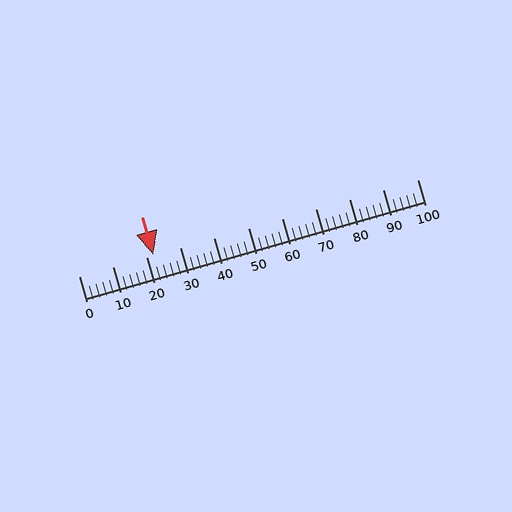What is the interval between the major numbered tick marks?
The major tick marks are spaced 10 units apart.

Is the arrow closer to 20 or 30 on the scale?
The arrow is closer to 20.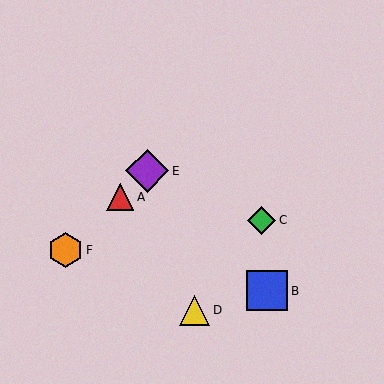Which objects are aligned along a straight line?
Objects A, E, F are aligned along a straight line.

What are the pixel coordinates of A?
Object A is at (120, 197).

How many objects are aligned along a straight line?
3 objects (A, E, F) are aligned along a straight line.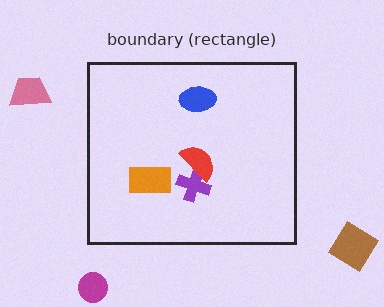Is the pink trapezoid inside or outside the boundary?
Outside.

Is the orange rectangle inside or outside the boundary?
Inside.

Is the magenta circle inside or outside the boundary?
Outside.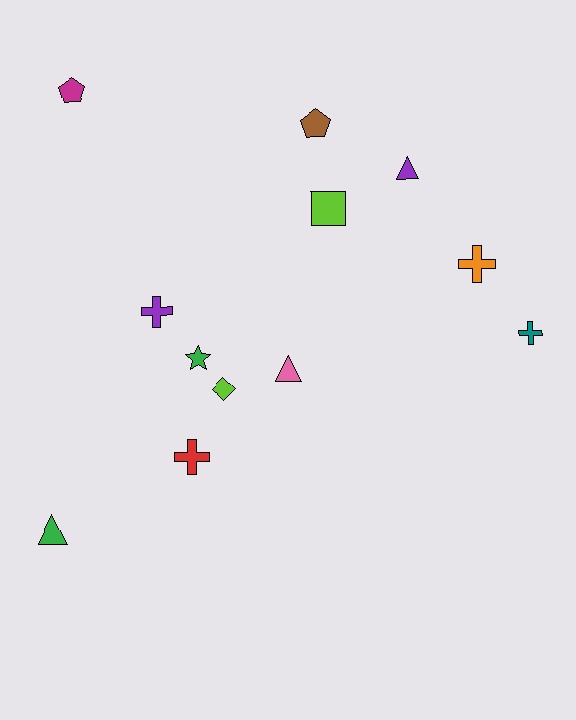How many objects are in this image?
There are 12 objects.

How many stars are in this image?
There is 1 star.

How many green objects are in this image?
There are 2 green objects.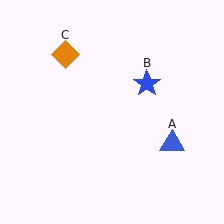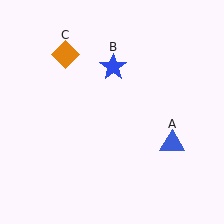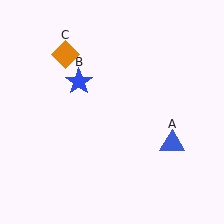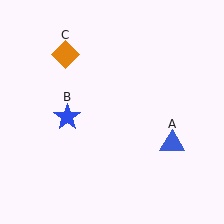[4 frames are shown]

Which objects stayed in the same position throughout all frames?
Blue triangle (object A) and orange diamond (object C) remained stationary.